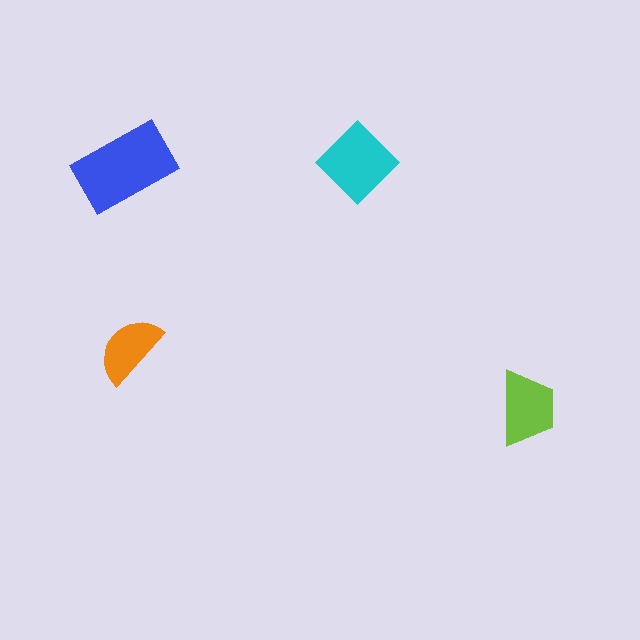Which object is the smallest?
The orange semicircle.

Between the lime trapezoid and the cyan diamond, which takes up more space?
The cyan diamond.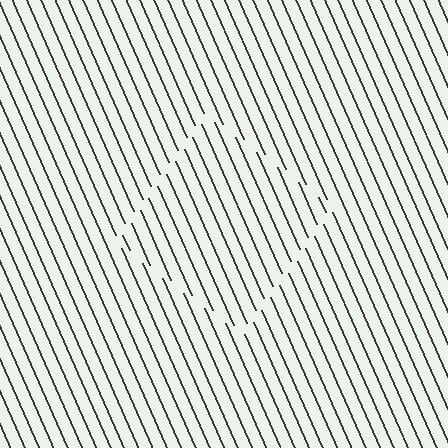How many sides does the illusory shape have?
4 sides — the line-ends trace a square.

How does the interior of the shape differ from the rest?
The interior of the shape contains the same grating, shifted by half a period — the contour is defined by the phase discontinuity where line-ends from the inner and outer gratings abut.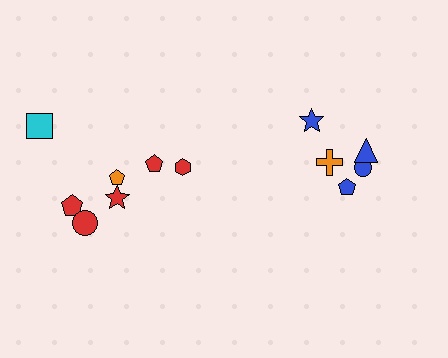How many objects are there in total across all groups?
There are 12 objects.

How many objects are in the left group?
There are 7 objects.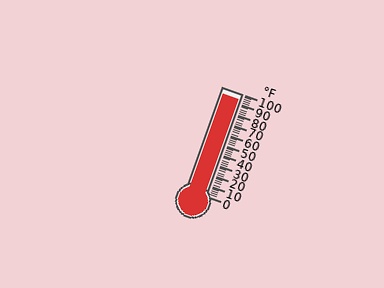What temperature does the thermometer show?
The thermometer shows approximately 94°F.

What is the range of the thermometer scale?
The thermometer scale ranges from 0°F to 100°F.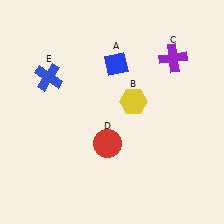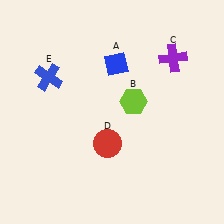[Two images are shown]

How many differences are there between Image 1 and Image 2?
There is 1 difference between the two images.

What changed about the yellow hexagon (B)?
In Image 1, B is yellow. In Image 2, it changed to lime.